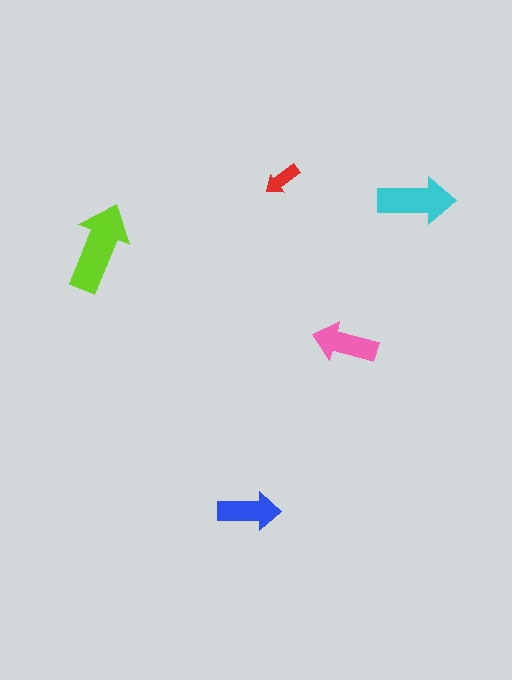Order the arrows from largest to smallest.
the lime one, the cyan one, the pink one, the blue one, the red one.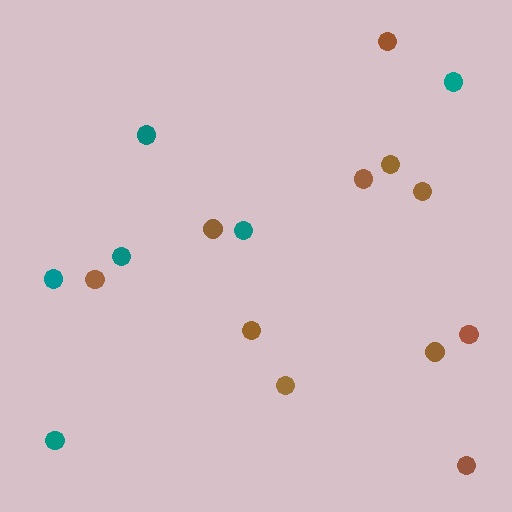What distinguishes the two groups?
There are 2 groups: one group of teal circles (6) and one group of brown circles (11).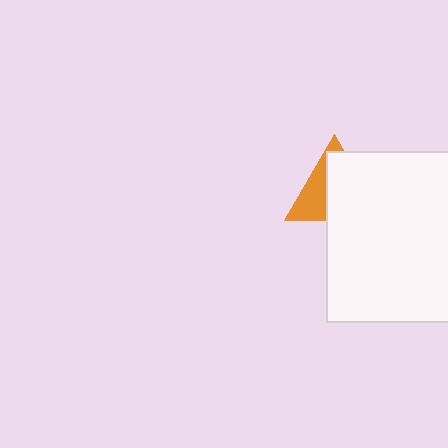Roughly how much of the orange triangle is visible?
A small part of it is visible (roughly 38%).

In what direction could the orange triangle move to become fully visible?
The orange triangle could move toward the upper-left. That would shift it out from behind the white square entirely.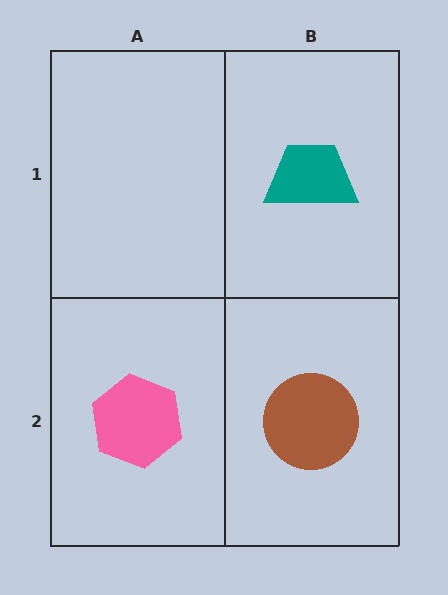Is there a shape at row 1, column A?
No, that cell is empty.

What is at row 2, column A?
A pink hexagon.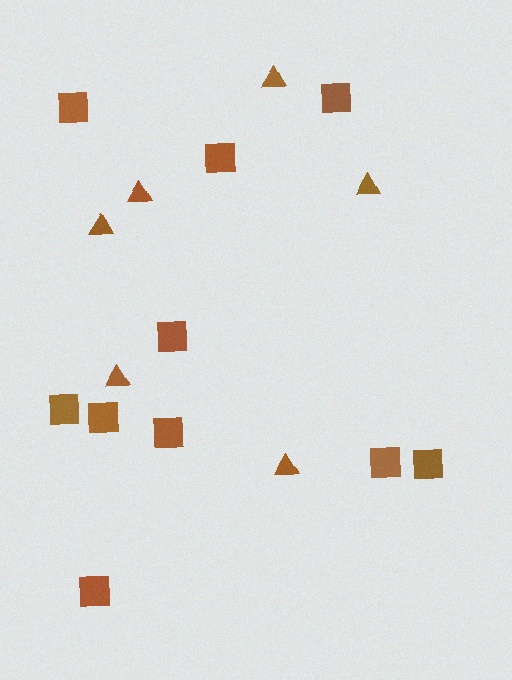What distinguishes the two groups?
There are 2 groups: one group of squares (10) and one group of triangles (6).